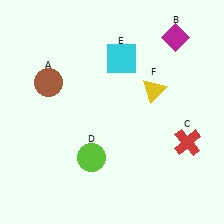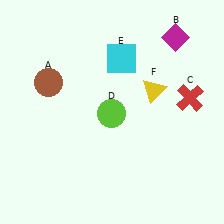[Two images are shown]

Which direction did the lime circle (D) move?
The lime circle (D) moved up.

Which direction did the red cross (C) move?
The red cross (C) moved up.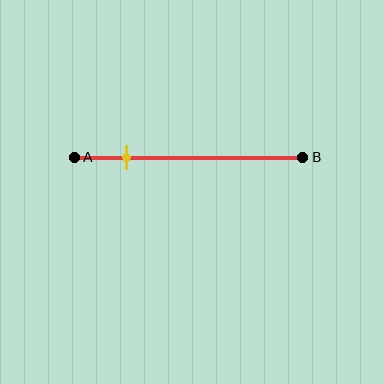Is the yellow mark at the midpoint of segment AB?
No, the mark is at about 25% from A, not at the 50% midpoint.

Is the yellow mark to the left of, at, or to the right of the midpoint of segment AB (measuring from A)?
The yellow mark is to the left of the midpoint of segment AB.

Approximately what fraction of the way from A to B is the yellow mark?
The yellow mark is approximately 25% of the way from A to B.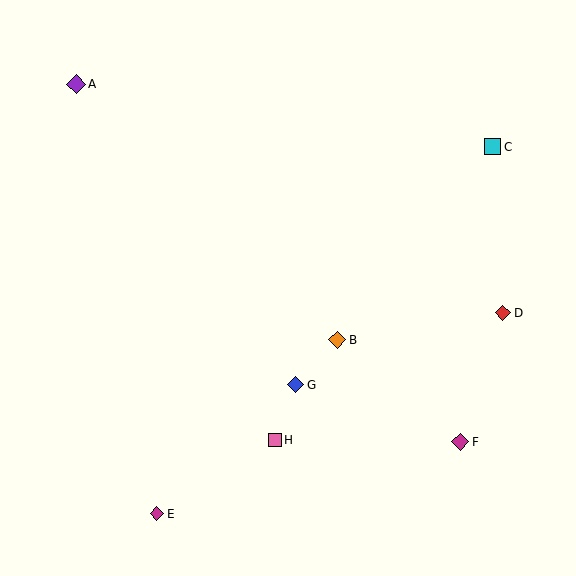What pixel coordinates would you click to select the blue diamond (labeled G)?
Click at (296, 385) to select the blue diamond G.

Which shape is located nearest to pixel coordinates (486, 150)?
The cyan square (labeled C) at (493, 147) is nearest to that location.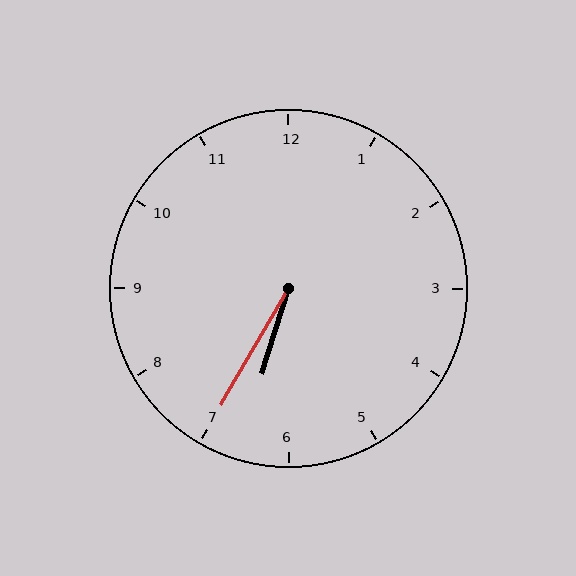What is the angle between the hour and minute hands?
Approximately 12 degrees.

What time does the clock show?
6:35.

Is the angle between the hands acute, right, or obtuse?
It is acute.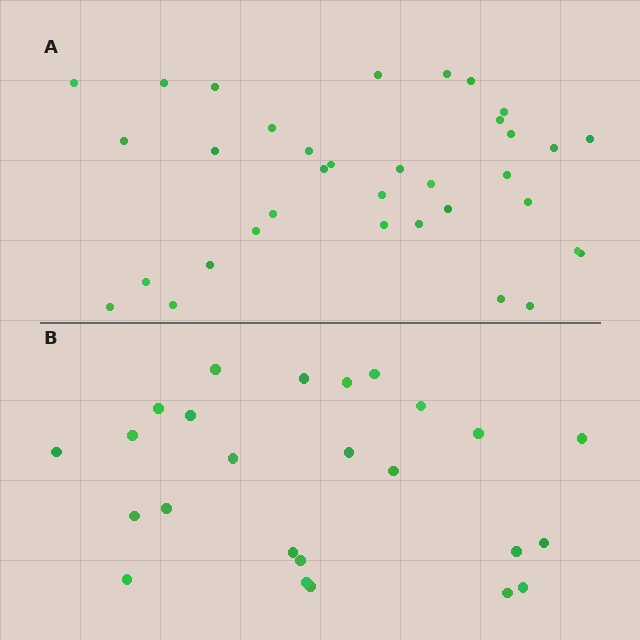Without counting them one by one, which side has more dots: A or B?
Region A (the top region) has more dots.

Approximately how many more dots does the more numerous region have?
Region A has roughly 10 or so more dots than region B.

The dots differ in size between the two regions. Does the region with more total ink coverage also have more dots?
No. Region B has more total ink coverage because its dots are larger, but region A actually contains more individual dots. Total area can be misleading — the number of items is what matters here.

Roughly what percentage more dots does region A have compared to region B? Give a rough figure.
About 40% more.